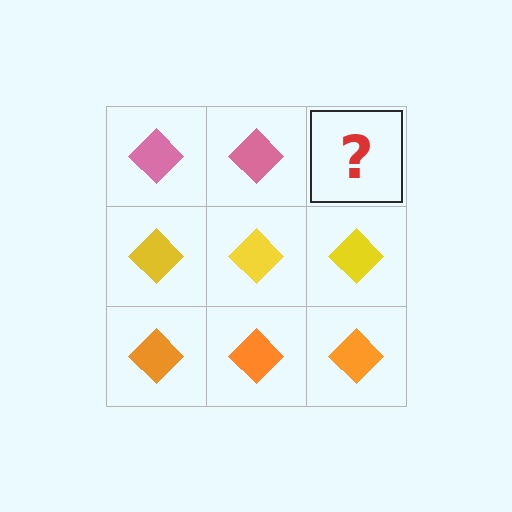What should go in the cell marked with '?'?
The missing cell should contain a pink diamond.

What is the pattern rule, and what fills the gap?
The rule is that each row has a consistent color. The gap should be filled with a pink diamond.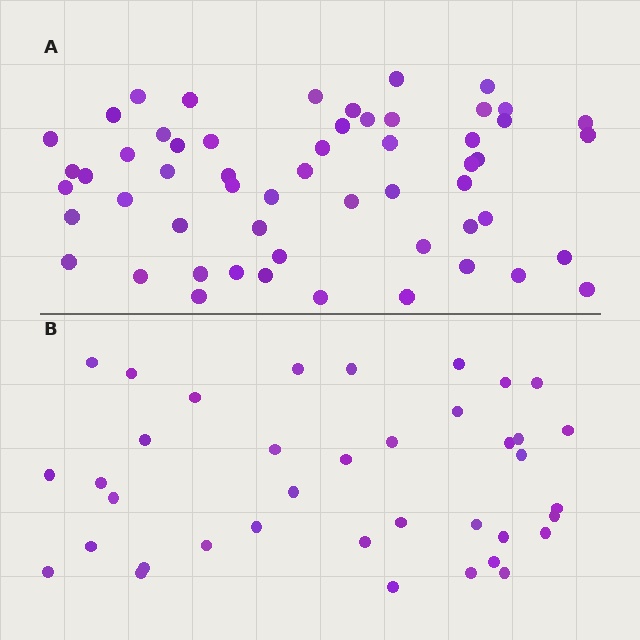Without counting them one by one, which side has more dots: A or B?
Region A (the top region) has more dots.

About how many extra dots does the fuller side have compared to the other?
Region A has approximately 20 more dots than region B.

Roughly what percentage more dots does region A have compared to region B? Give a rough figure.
About 45% more.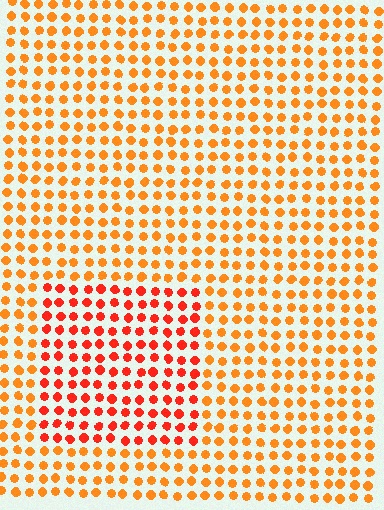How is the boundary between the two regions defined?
The boundary is defined purely by a slight shift in hue (about 27 degrees). Spacing, size, and orientation are identical on both sides.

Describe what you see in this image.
The image is filled with small orange elements in a uniform arrangement. A rectangle-shaped region is visible where the elements are tinted to a slightly different hue, forming a subtle color boundary.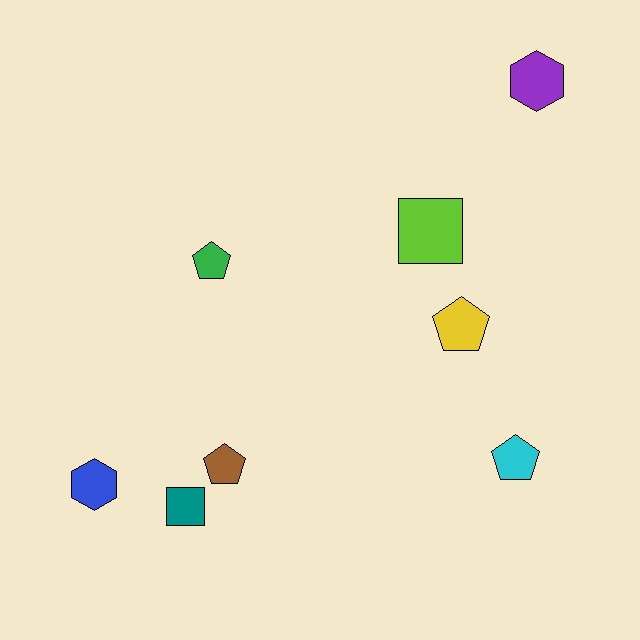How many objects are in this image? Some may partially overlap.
There are 8 objects.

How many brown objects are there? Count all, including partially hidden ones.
There is 1 brown object.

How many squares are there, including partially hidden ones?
There are 2 squares.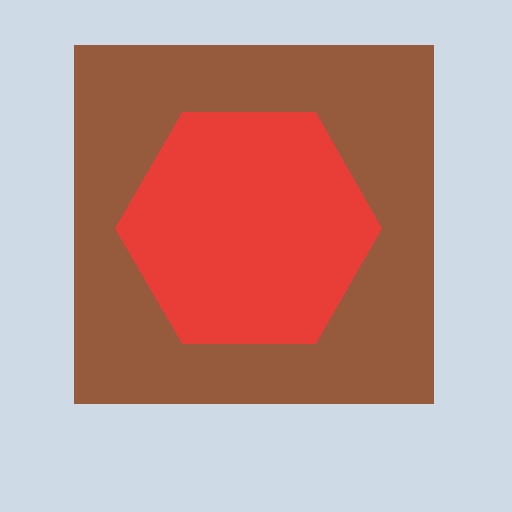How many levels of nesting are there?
2.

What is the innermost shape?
The red hexagon.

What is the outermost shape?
The brown square.